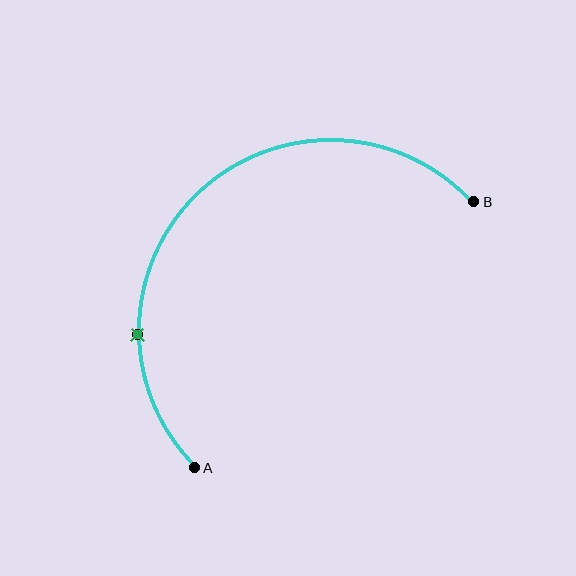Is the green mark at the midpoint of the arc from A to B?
No. The green mark lies on the arc but is closer to endpoint A. The arc midpoint would be at the point on the curve equidistant along the arc from both A and B.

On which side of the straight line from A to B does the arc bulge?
The arc bulges above and to the left of the straight line connecting A and B.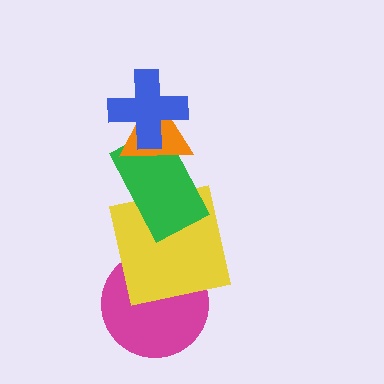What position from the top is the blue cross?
The blue cross is 1st from the top.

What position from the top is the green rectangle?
The green rectangle is 3rd from the top.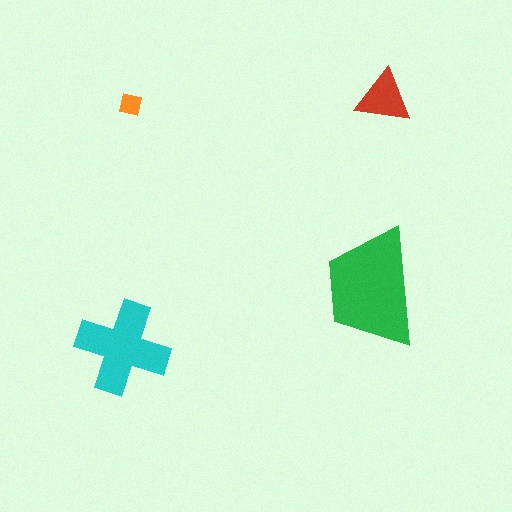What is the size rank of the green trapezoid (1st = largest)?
1st.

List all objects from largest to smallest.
The green trapezoid, the cyan cross, the red triangle, the orange square.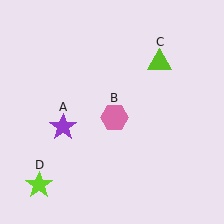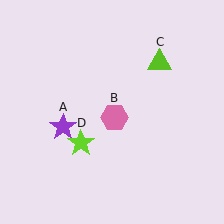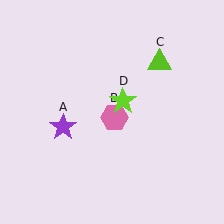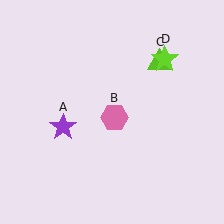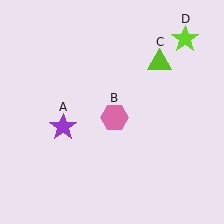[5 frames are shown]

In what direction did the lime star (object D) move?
The lime star (object D) moved up and to the right.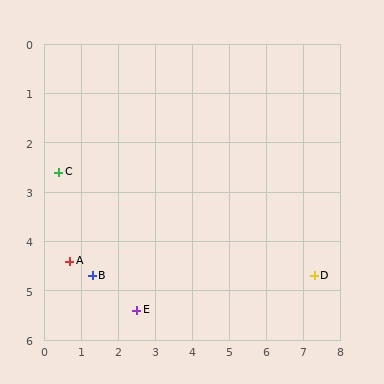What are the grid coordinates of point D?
Point D is at approximately (7.3, 4.7).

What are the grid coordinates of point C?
Point C is at approximately (0.4, 2.6).